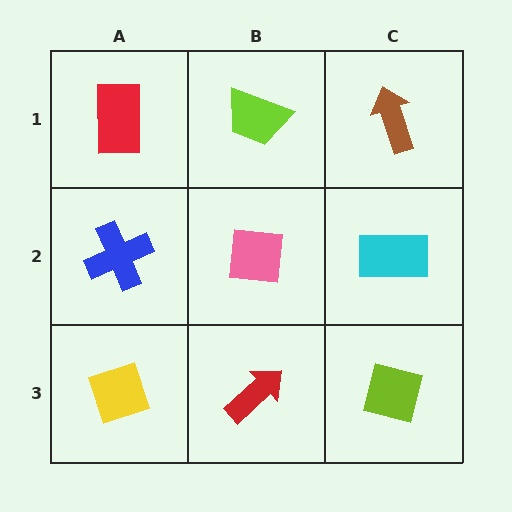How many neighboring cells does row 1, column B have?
3.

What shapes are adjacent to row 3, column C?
A cyan rectangle (row 2, column C), a red arrow (row 3, column B).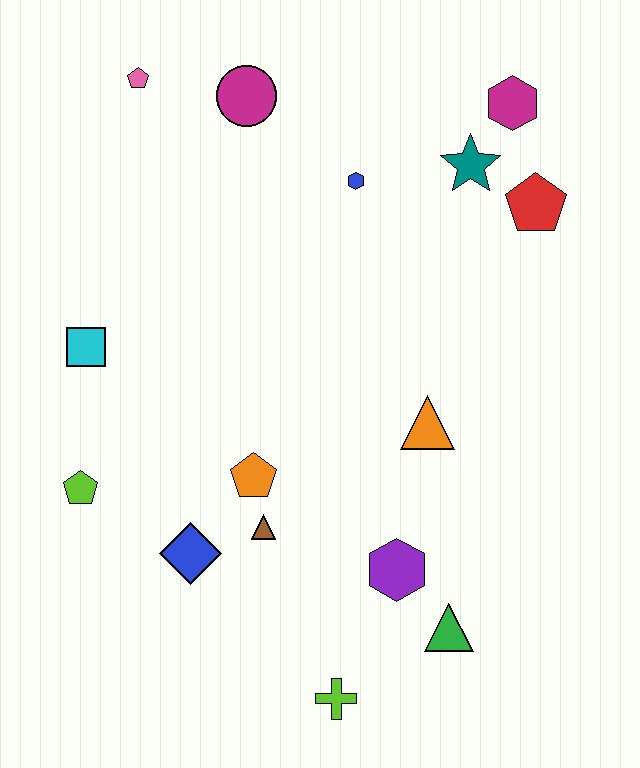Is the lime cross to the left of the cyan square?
No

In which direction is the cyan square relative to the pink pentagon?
The cyan square is below the pink pentagon.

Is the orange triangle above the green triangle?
Yes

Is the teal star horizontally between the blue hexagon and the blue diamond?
No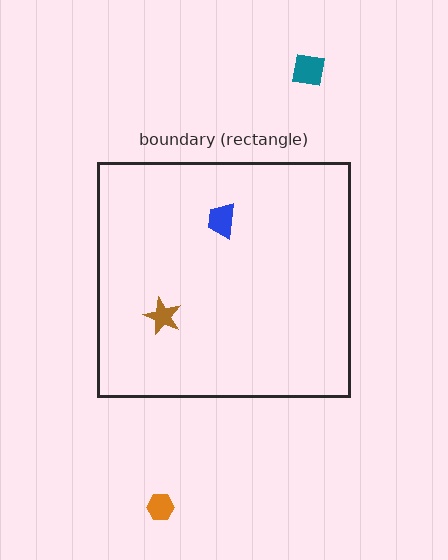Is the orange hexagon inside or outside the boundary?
Outside.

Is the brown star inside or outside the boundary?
Inside.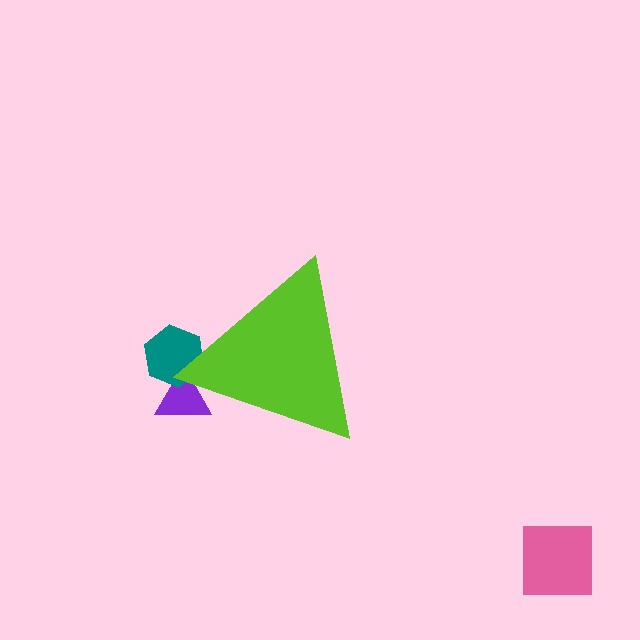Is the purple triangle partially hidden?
Yes, the purple triangle is partially hidden behind the lime triangle.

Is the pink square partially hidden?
No, the pink square is fully visible.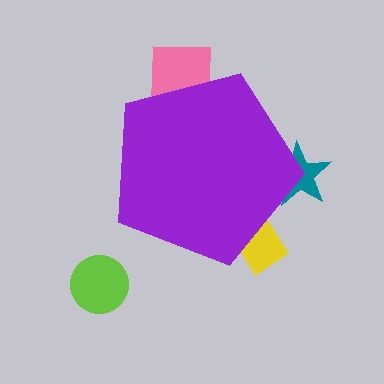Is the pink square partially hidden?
Yes, the pink square is partially hidden behind the purple pentagon.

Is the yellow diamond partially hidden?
Yes, the yellow diamond is partially hidden behind the purple pentagon.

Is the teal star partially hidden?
Yes, the teal star is partially hidden behind the purple pentagon.